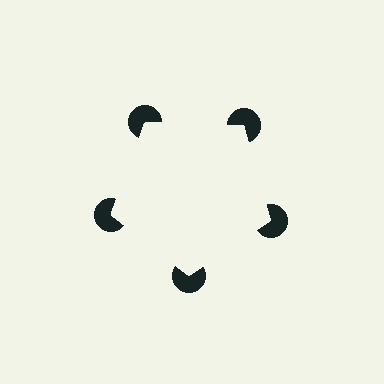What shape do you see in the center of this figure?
An illusory pentagon — its edges are inferred from the aligned wedge cuts in the pac-man discs, not physically drawn.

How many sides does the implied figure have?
5 sides.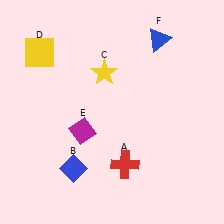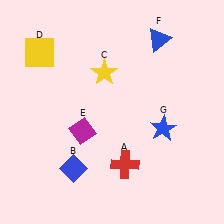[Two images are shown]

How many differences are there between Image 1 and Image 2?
There is 1 difference between the two images.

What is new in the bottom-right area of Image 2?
A blue star (G) was added in the bottom-right area of Image 2.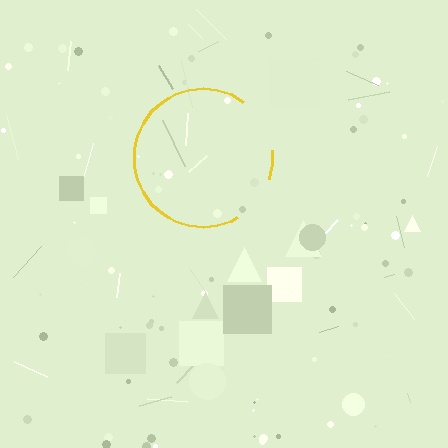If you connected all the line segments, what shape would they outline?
They would outline a circle.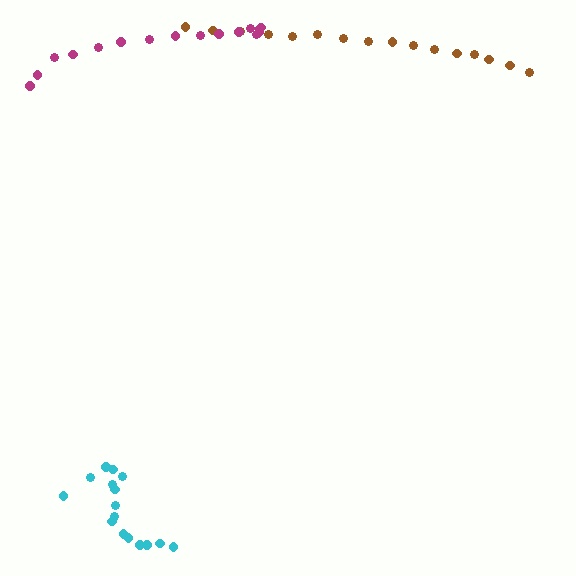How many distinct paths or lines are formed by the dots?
There are 3 distinct paths.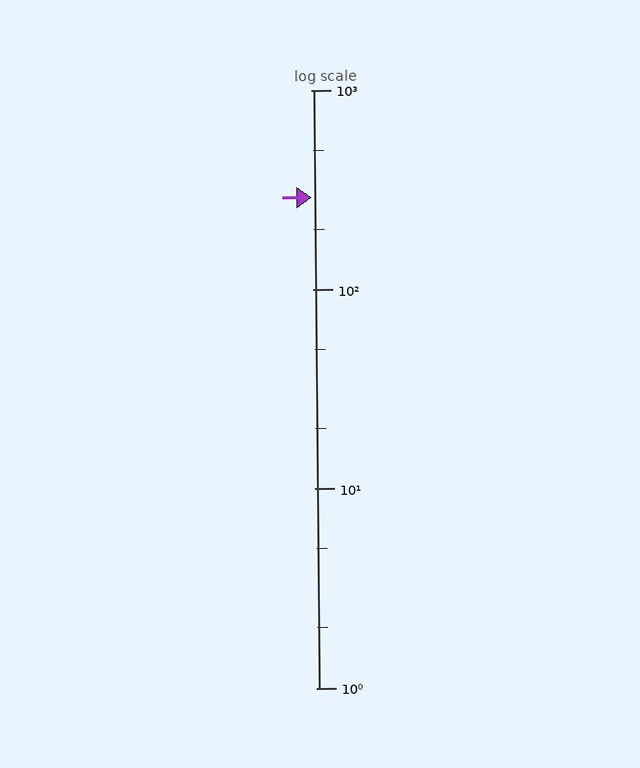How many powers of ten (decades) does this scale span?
The scale spans 3 decades, from 1 to 1000.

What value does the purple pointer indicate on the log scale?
The pointer indicates approximately 290.